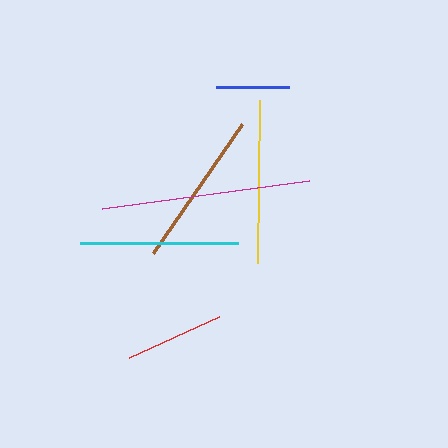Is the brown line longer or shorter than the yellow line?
The yellow line is longer than the brown line.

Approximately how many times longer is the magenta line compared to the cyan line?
The magenta line is approximately 1.3 times the length of the cyan line.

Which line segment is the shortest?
The blue line is the shortest at approximately 72 pixels.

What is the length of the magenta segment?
The magenta segment is approximately 209 pixels long.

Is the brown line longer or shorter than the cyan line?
The cyan line is longer than the brown line.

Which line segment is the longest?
The magenta line is the longest at approximately 209 pixels.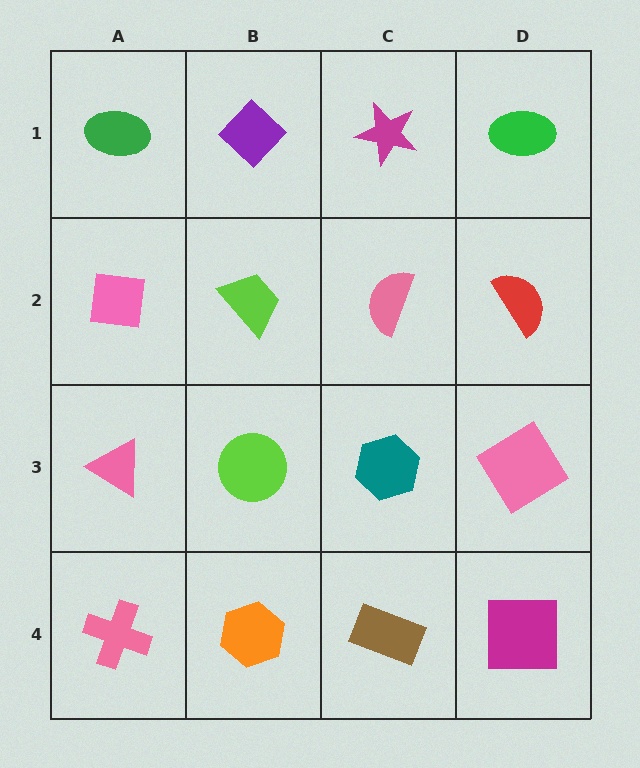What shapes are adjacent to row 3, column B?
A lime trapezoid (row 2, column B), an orange hexagon (row 4, column B), a pink triangle (row 3, column A), a teal hexagon (row 3, column C).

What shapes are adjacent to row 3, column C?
A pink semicircle (row 2, column C), a brown rectangle (row 4, column C), a lime circle (row 3, column B), a pink diamond (row 3, column D).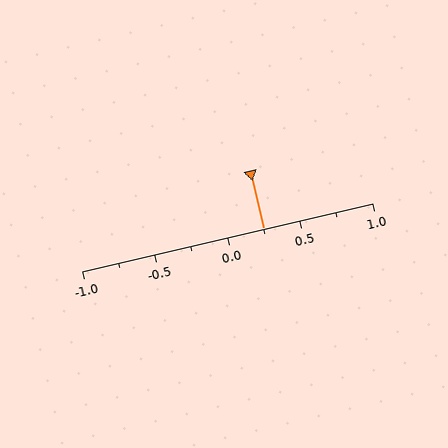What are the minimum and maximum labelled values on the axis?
The axis runs from -1.0 to 1.0.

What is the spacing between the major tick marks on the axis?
The major ticks are spaced 0.5 apart.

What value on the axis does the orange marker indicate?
The marker indicates approximately 0.25.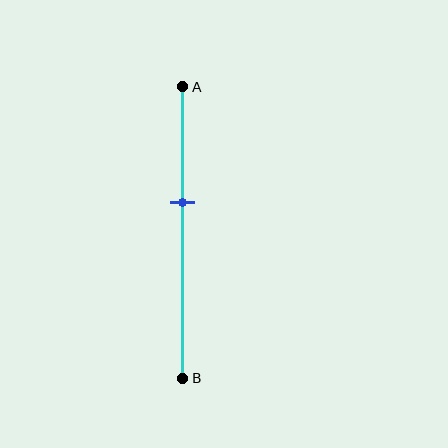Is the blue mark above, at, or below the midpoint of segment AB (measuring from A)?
The blue mark is above the midpoint of segment AB.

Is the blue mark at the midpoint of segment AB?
No, the mark is at about 40% from A, not at the 50% midpoint.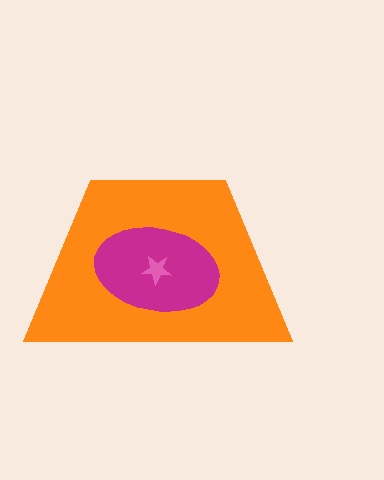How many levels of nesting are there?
3.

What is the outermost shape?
The orange trapezoid.